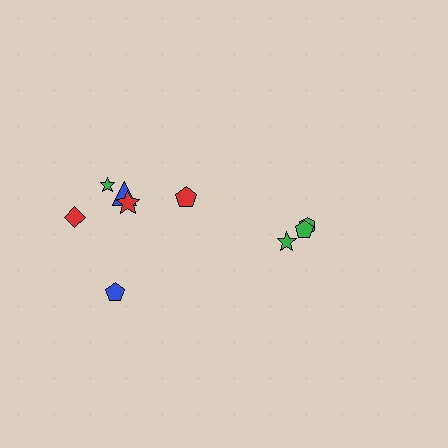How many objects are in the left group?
There are 6 objects.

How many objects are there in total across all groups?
There are 9 objects.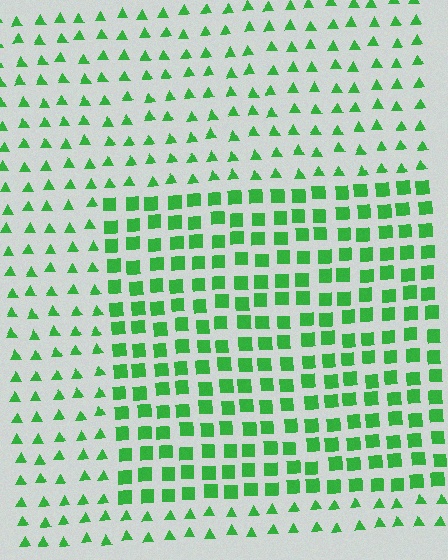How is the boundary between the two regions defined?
The boundary is defined by a change in element shape: squares inside vs. triangles outside. All elements share the same color and spacing.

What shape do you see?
I see a rectangle.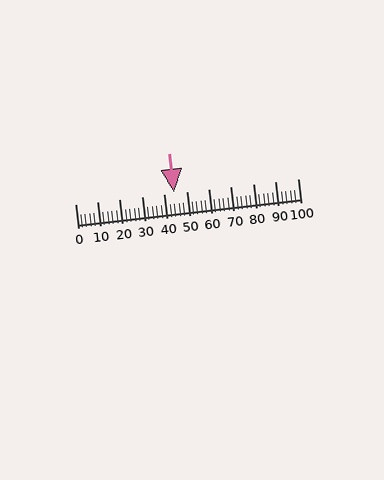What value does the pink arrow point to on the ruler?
The pink arrow points to approximately 44.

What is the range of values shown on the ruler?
The ruler shows values from 0 to 100.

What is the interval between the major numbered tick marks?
The major tick marks are spaced 10 units apart.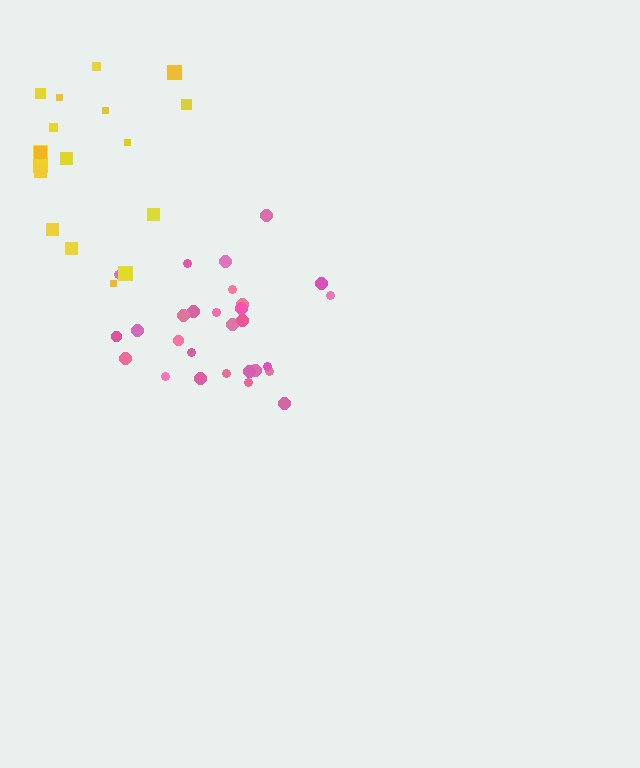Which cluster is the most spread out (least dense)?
Yellow.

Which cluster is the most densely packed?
Pink.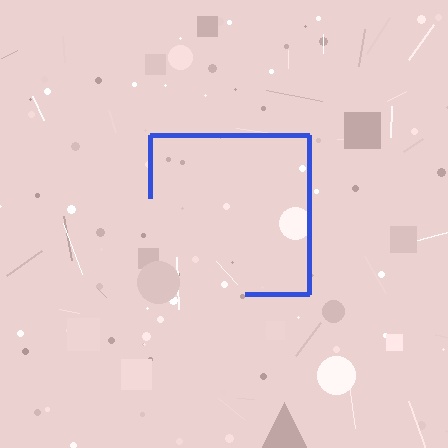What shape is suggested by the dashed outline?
The dashed outline suggests a square.